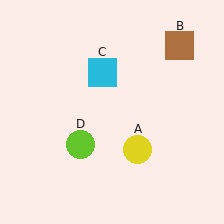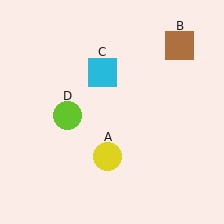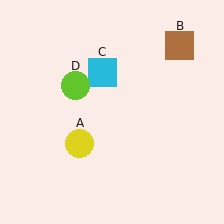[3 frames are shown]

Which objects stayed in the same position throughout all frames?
Brown square (object B) and cyan square (object C) remained stationary.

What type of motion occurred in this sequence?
The yellow circle (object A), lime circle (object D) rotated clockwise around the center of the scene.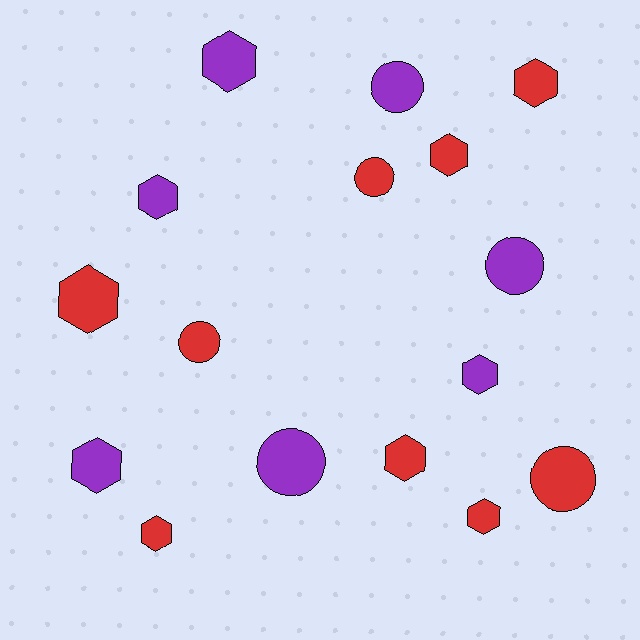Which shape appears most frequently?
Hexagon, with 10 objects.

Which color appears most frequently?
Red, with 9 objects.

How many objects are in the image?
There are 16 objects.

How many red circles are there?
There are 3 red circles.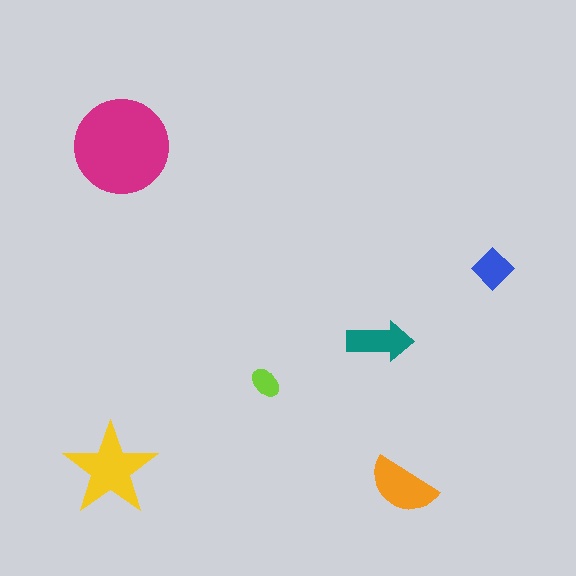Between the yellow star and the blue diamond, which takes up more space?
The yellow star.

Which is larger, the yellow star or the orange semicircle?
The yellow star.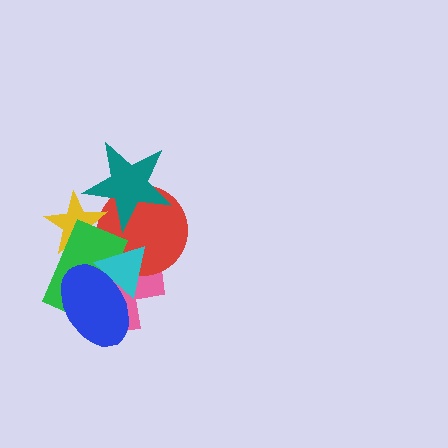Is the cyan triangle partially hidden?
Yes, it is partially covered by another shape.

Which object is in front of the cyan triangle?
The blue ellipse is in front of the cyan triangle.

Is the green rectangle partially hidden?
Yes, it is partially covered by another shape.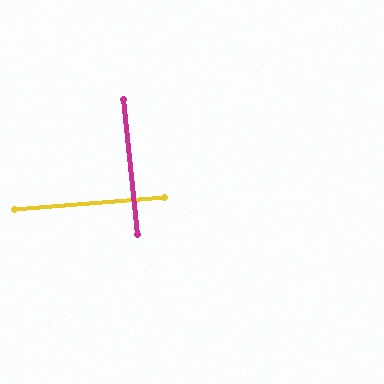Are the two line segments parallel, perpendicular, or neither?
Perpendicular — they meet at approximately 88°.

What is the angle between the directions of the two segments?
Approximately 88 degrees.